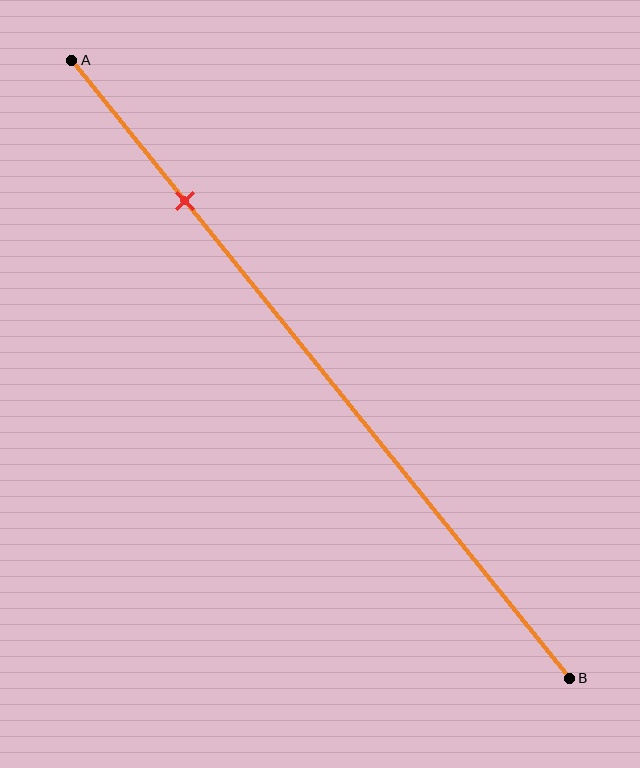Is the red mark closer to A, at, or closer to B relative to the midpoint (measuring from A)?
The red mark is closer to point A than the midpoint of segment AB.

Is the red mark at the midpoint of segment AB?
No, the mark is at about 25% from A, not at the 50% midpoint.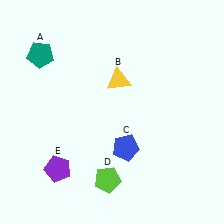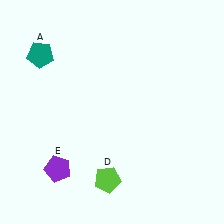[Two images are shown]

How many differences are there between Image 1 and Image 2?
There are 2 differences between the two images.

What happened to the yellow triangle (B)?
The yellow triangle (B) was removed in Image 2. It was in the top-right area of Image 1.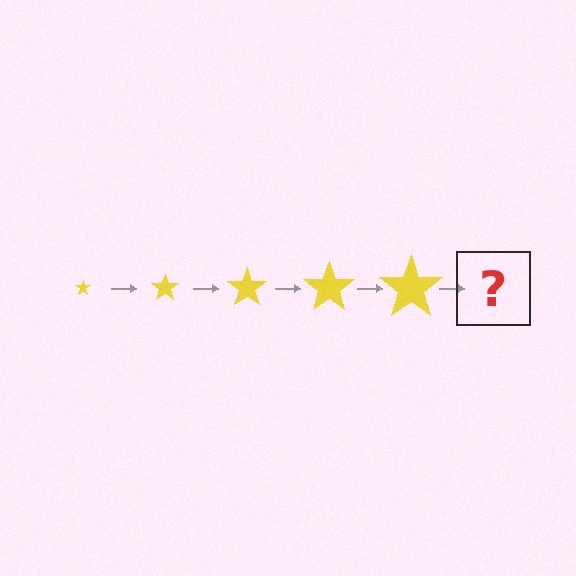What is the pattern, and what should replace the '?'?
The pattern is that the star gets progressively larger each step. The '?' should be a yellow star, larger than the previous one.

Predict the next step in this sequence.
The next step is a yellow star, larger than the previous one.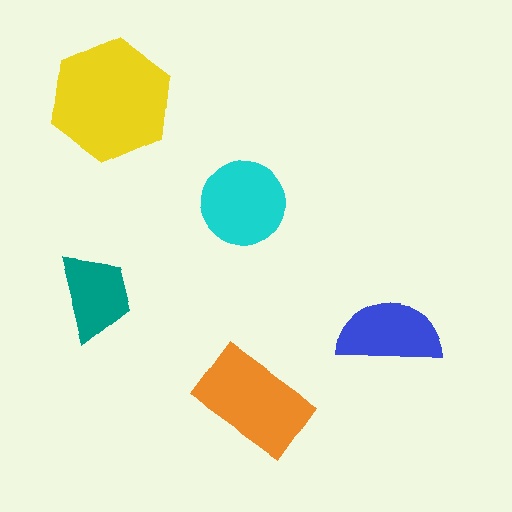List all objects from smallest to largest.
The teal trapezoid, the blue semicircle, the cyan circle, the orange rectangle, the yellow hexagon.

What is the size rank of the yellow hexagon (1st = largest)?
1st.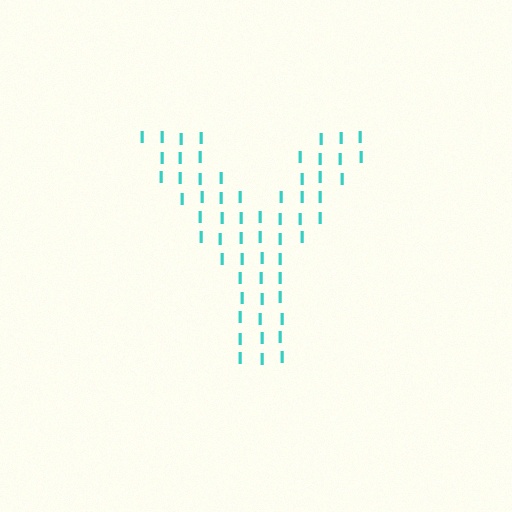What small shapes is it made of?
It is made of small letter I's.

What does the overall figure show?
The overall figure shows the letter Y.